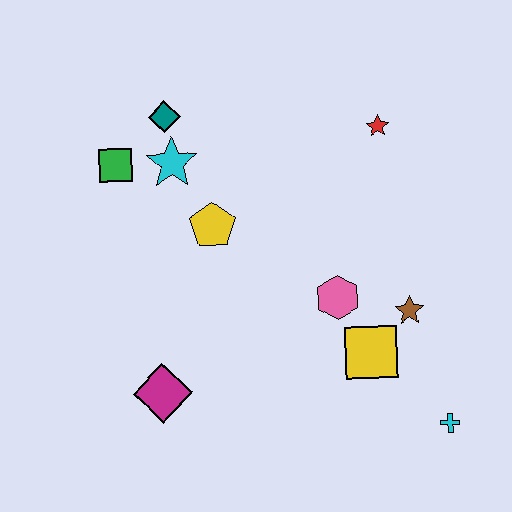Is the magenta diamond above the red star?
No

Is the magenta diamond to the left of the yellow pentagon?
Yes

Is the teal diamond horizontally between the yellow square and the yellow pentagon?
No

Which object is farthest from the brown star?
The green square is farthest from the brown star.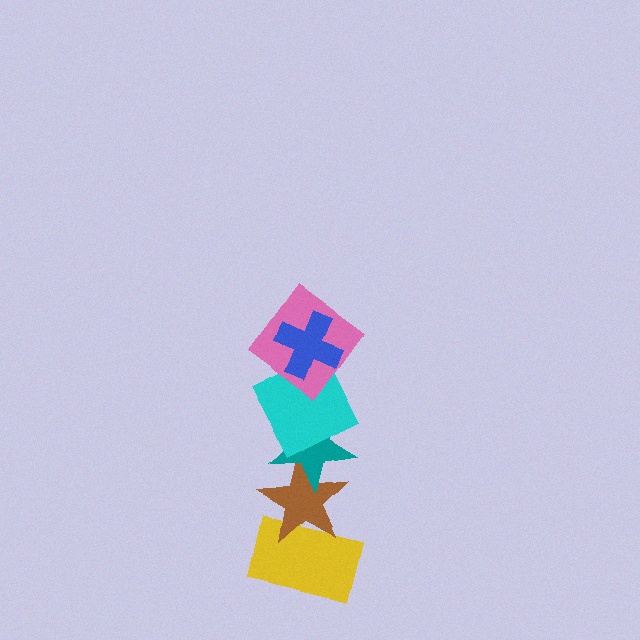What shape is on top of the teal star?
The cyan square is on top of the teal star.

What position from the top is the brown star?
The brown star is 5th from the top.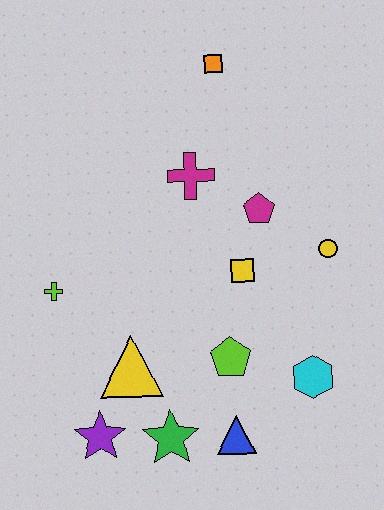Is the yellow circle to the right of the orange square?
Yes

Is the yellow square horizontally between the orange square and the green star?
No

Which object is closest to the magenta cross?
The magenta pentagon is closest to the magenta cross.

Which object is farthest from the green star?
The orange square is farthest from the green star.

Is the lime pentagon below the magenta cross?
Yes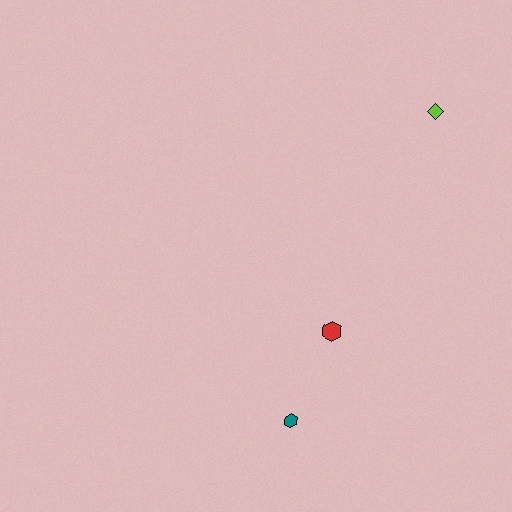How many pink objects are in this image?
There are no pink objects.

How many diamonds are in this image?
There is 1 diamond.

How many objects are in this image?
There are 3 objects.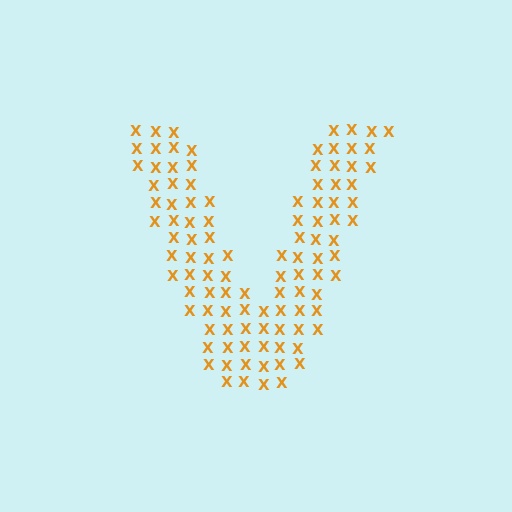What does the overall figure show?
The overall figure shows the letter V.